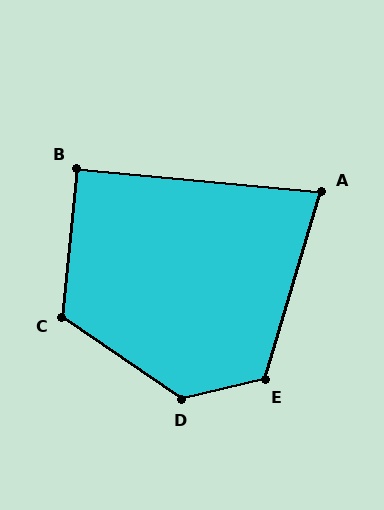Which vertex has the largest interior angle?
D, at approximately 132 degrees.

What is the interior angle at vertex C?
Approximately 119 degrees (obtuse).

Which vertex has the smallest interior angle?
A, at approximately 79 degrees.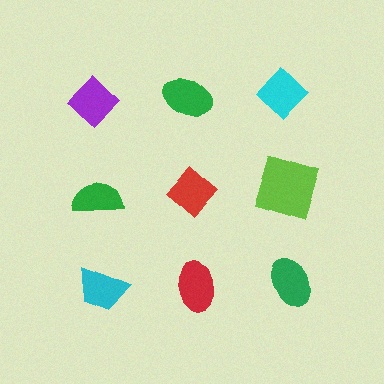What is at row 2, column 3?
A lime square.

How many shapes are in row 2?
3 shapes.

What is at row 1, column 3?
A cyan diamond.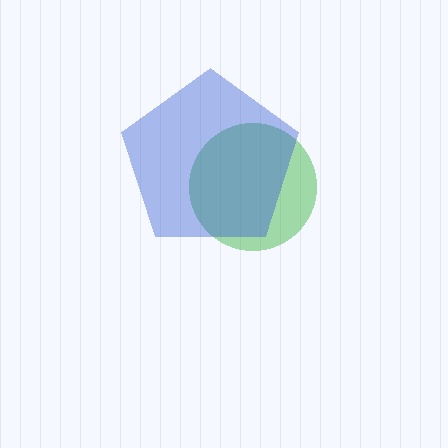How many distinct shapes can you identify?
There are 2 distinct shapes: a green circle, a blue pentagon.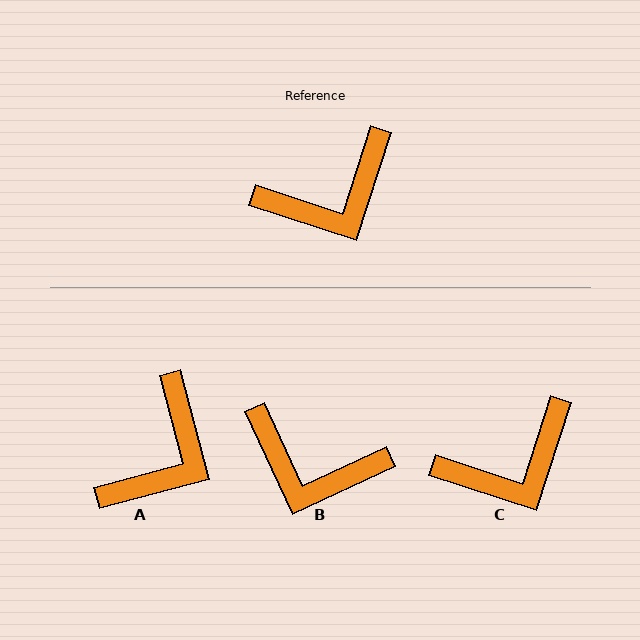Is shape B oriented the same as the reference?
No, it is off by about 47 degrees.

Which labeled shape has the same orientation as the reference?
C.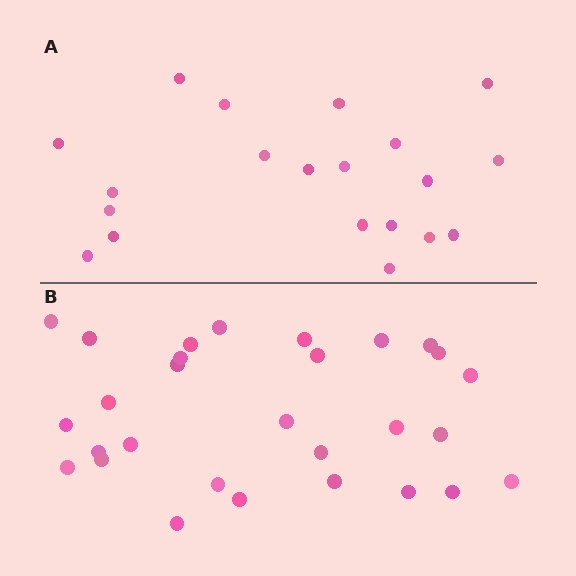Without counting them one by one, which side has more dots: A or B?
Region B (the bottom region) has more dots.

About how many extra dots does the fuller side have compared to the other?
Region B has roughly 8 or so more dots than region A.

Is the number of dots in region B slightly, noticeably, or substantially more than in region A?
Region B has substantially more. The ratio is roughly 1.4 to 1.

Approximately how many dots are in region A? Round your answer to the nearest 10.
About 20 dots.